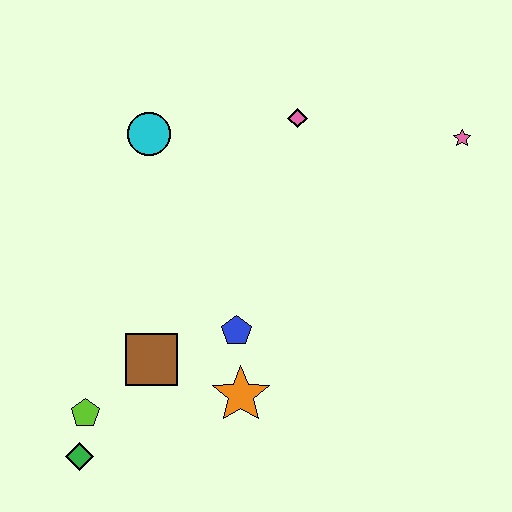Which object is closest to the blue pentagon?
The orange star is closest to the blue pentagon.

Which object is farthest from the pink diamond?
The green diamond is farthest from the pink diamond.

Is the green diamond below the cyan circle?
Yes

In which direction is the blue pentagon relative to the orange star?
The blue pentagon is above the orange star.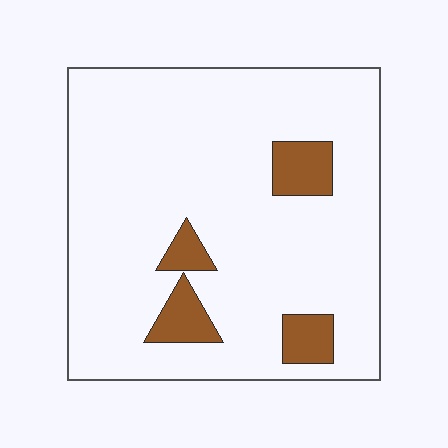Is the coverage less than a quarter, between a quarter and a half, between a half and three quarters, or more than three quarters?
Less than a quarter.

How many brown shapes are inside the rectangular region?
4.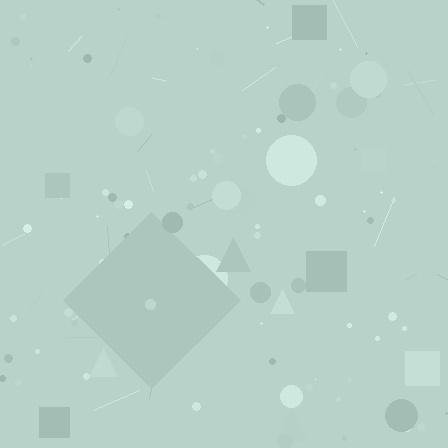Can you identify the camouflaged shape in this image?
The camouflaged shape is a diamond.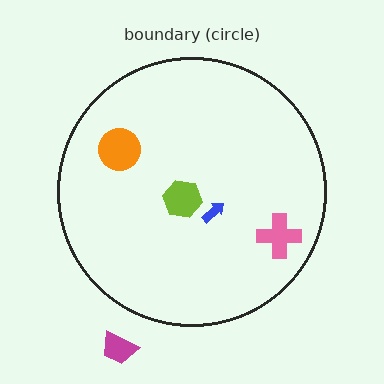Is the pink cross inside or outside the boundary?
Inside.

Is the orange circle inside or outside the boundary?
Inside.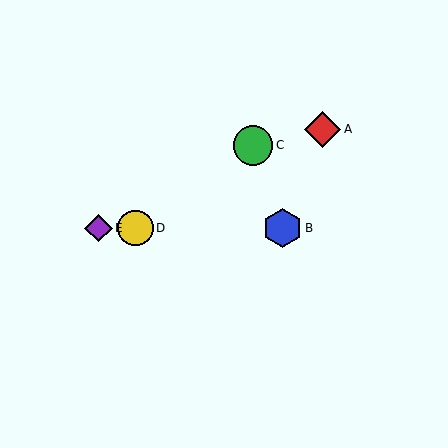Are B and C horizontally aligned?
No, B is at y≈228 and C is at y≈145.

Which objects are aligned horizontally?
Objects B, D, E are aligned horizontally.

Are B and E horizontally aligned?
Yes, both are at y≈228.